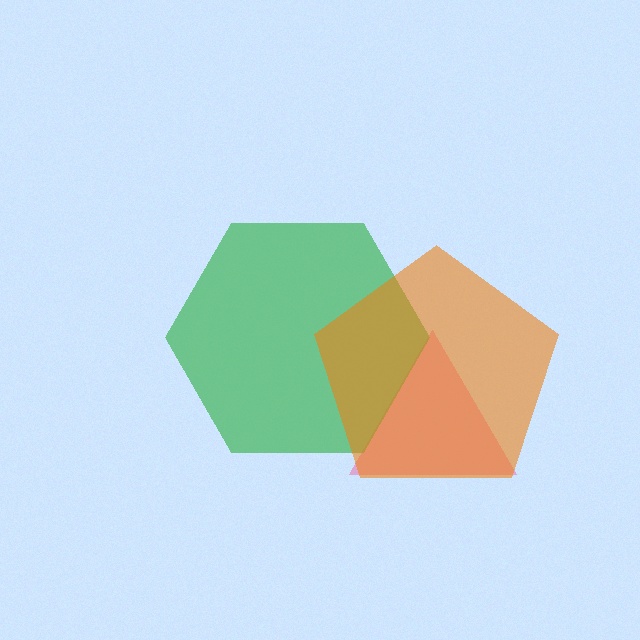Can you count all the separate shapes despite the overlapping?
Yes, there are 3 separate shapes.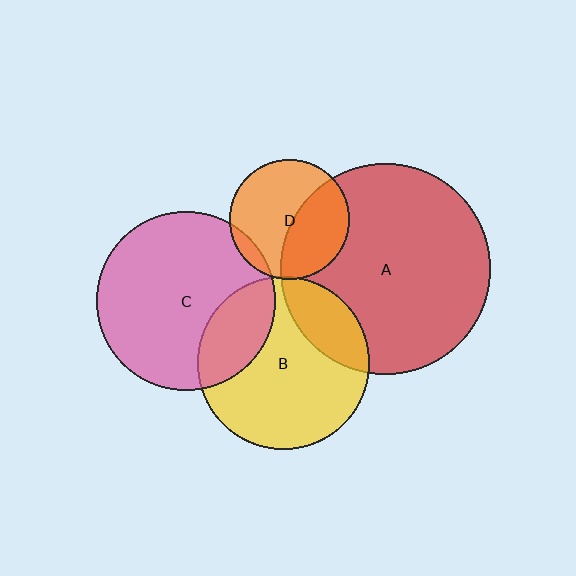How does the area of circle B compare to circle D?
Approximately 2.1 times.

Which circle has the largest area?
Circle A (red).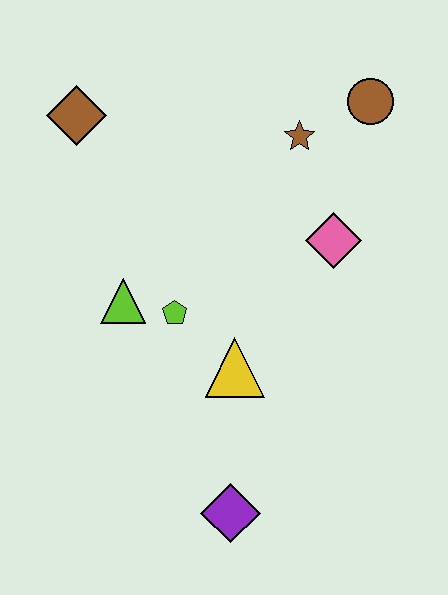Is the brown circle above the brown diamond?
Yes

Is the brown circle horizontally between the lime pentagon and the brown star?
No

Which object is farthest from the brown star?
The purple diamond is farthest from the brown star.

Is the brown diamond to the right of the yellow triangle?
No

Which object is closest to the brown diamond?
The lime triangle is closest to the brown diamond.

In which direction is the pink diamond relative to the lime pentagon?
The pink diamond is to the right of the lime pentagon.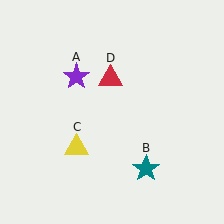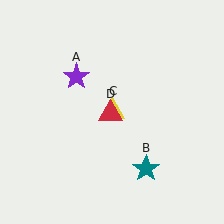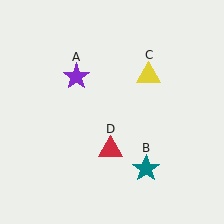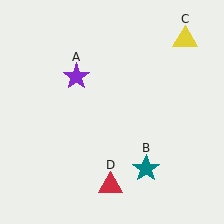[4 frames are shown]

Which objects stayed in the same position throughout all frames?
Purple star (object A) and teal star (object B) remained stationary.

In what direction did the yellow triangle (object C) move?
The yellow triangle (object C) moved up and to the right.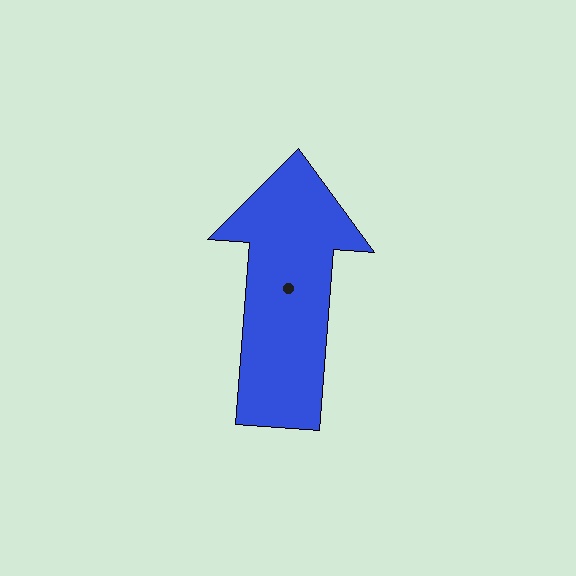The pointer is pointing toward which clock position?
Roughly 12 o'clock.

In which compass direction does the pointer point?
North.